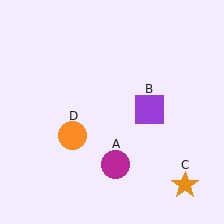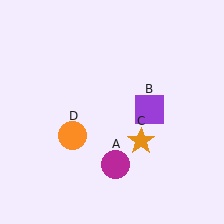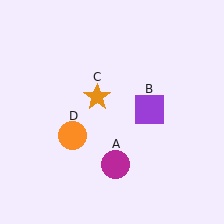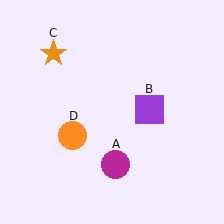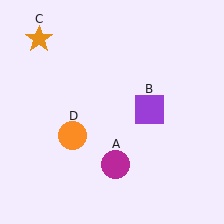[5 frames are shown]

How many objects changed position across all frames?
1 object changed position: orange star (object C).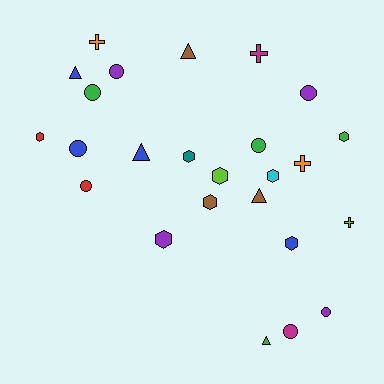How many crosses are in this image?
There are 4 crosses.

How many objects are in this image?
There are 25 objects.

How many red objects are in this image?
There are 2 red objects.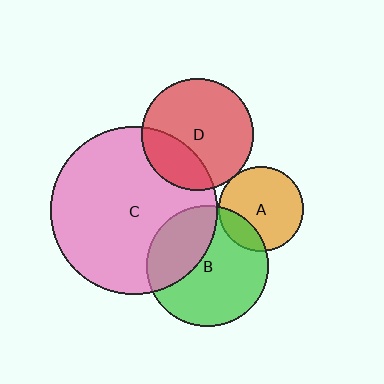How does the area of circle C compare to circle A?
Approximately 3.9 times.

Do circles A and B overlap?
Yes.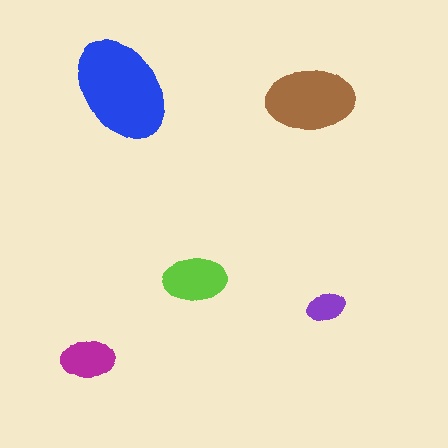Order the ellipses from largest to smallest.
the blue one, the brown one, the lime one, the magenta one, the purple one.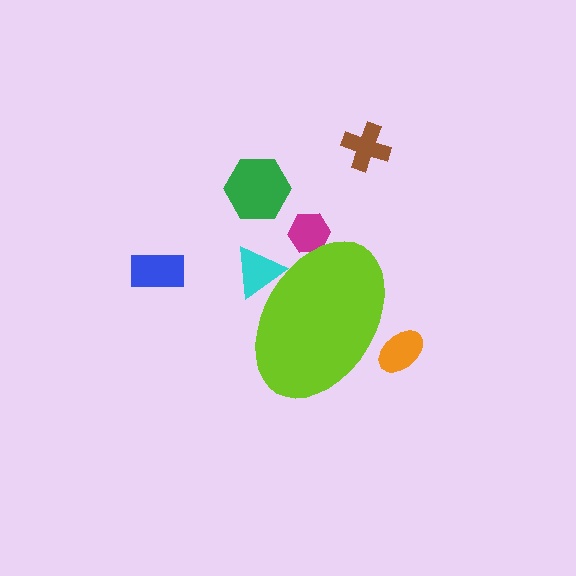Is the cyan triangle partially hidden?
Yes, the cyan triangle is partially hidden behind the lime ellipse.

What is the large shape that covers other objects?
A lime ellipse.